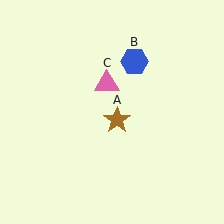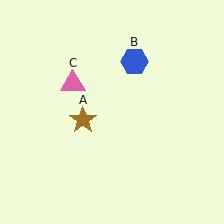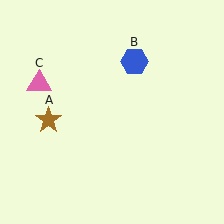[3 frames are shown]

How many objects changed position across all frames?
2 objects changed position: brown star (object A), pink triangle (object C).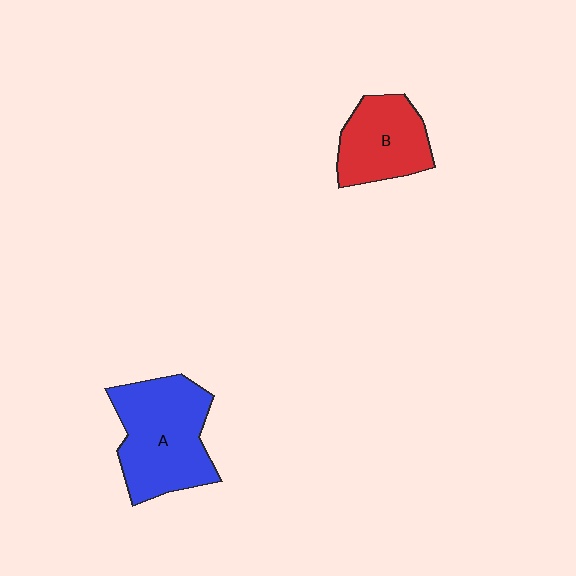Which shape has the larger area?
Shape A (blue).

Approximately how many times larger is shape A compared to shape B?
Approximately 1.5 times.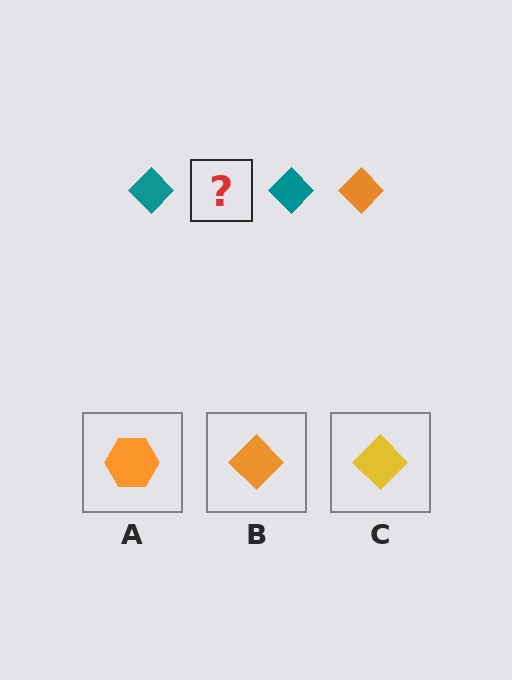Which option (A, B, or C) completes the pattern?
B.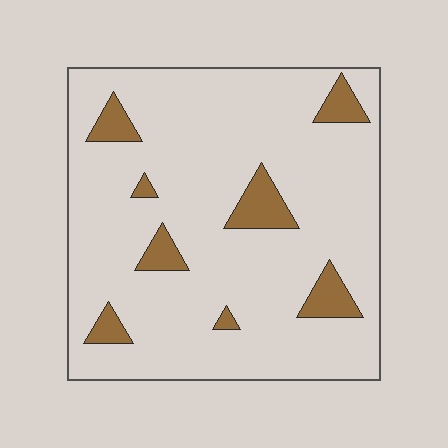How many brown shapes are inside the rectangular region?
8.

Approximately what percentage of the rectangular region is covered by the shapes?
Approximately 10%.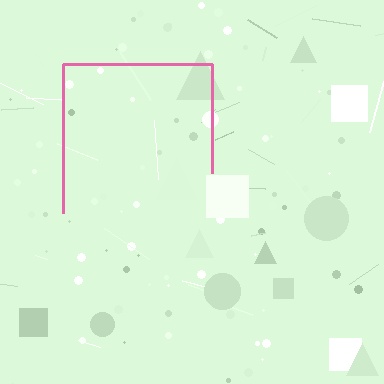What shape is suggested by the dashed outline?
The dashed outline suggests a square.